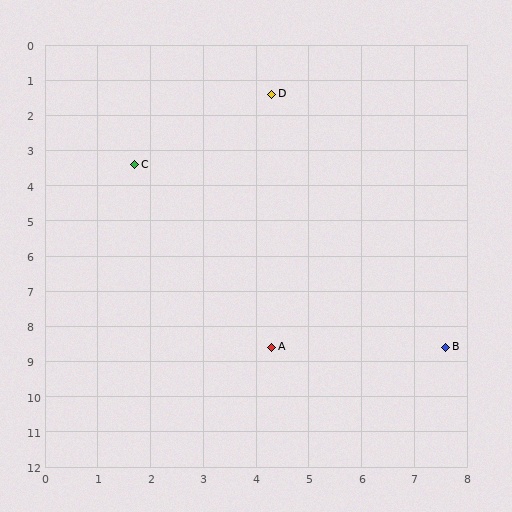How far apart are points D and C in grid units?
Points D and C are about 3.3 grid units apart.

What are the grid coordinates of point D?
Point D is at approximately (4.3, 1.4).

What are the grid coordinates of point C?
Point C is at approximately (1.7, 3.4).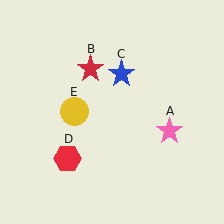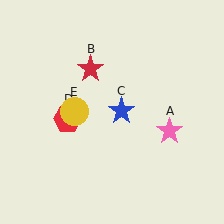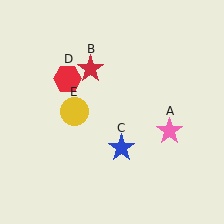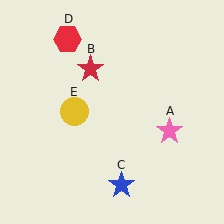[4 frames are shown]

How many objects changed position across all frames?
2 objects changed position: blue star (object C), red hexagon (object D).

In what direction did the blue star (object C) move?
The blue star (object C) moved down.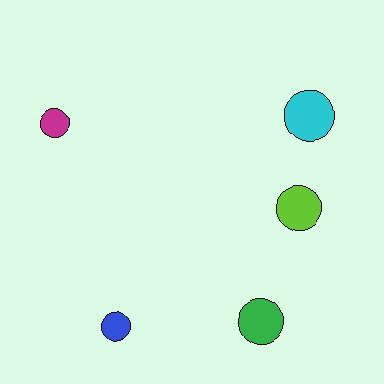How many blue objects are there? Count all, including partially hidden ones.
There is 1 blue object.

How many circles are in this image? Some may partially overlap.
There are 5 circles.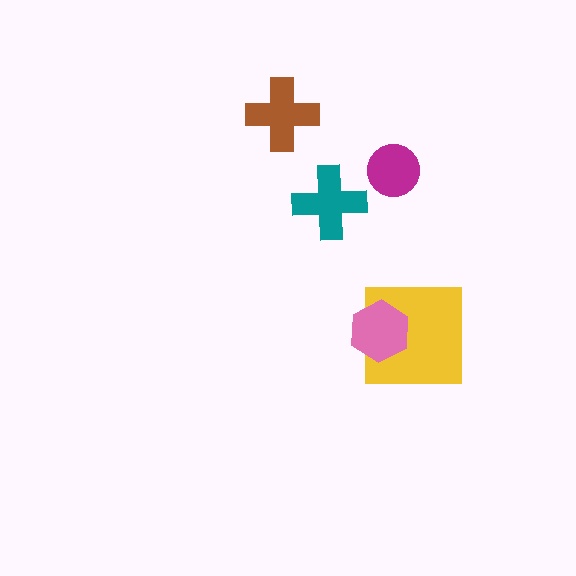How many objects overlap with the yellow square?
1 object overlaps with the yellow square.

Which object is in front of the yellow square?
The pink hexagon is in front of the yellow square.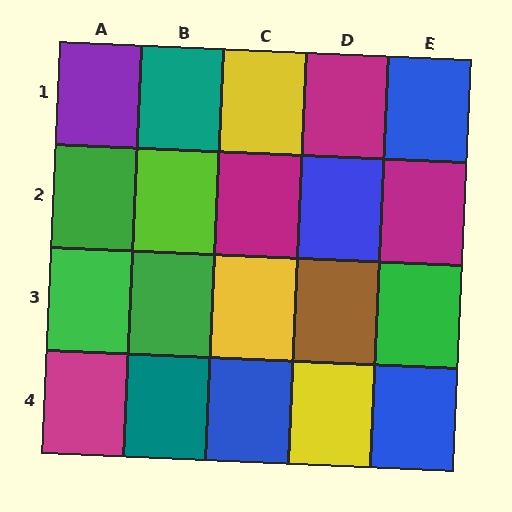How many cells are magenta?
4 cells are magenta.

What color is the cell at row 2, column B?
Lime.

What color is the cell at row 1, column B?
Teal.